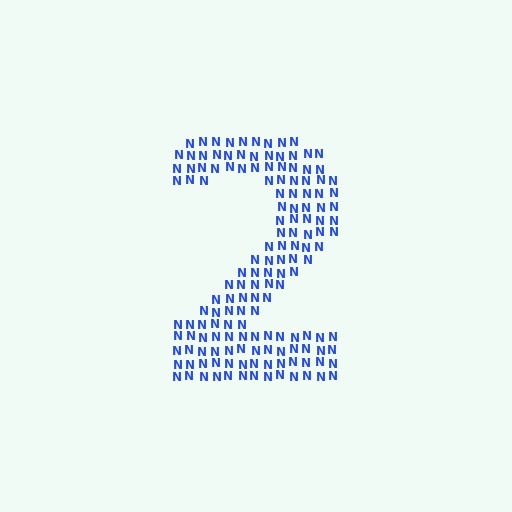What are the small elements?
The small elements are letter N's.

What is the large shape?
The large shape is the digit 2.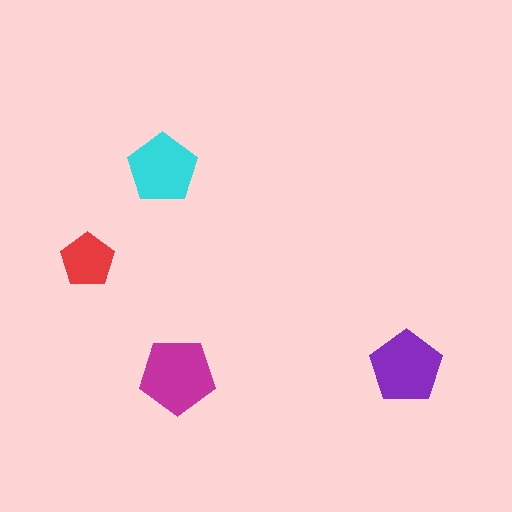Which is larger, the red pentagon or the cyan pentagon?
The cyan one.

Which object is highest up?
The cyan pentagon is topmost.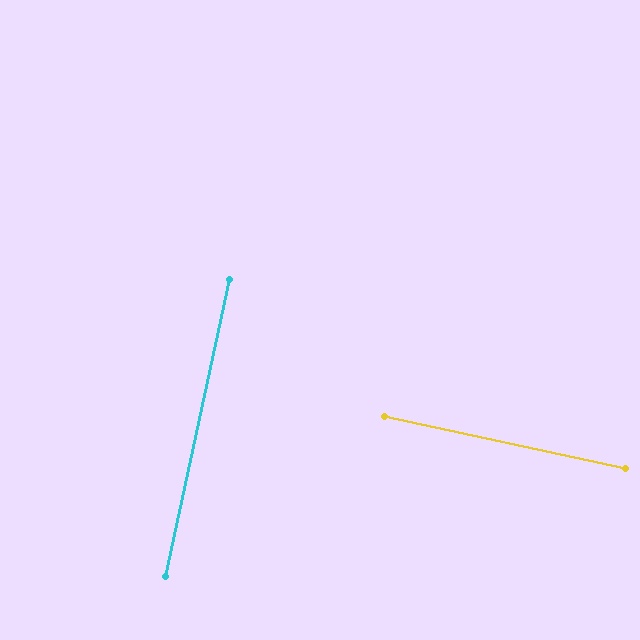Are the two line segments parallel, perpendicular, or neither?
Perpendicular — they meet at approximately 90°.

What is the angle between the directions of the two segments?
Approximately 90 degrees.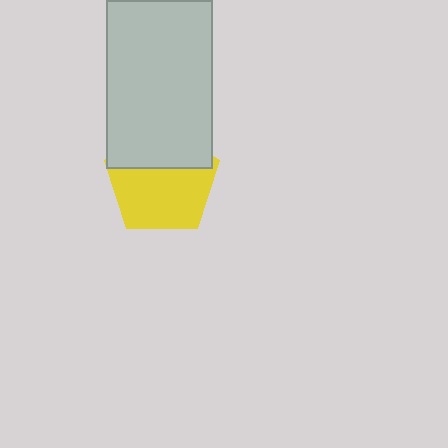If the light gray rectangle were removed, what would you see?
You would see the complete yellow pentagon.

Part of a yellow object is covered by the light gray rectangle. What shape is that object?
It is a pentagon.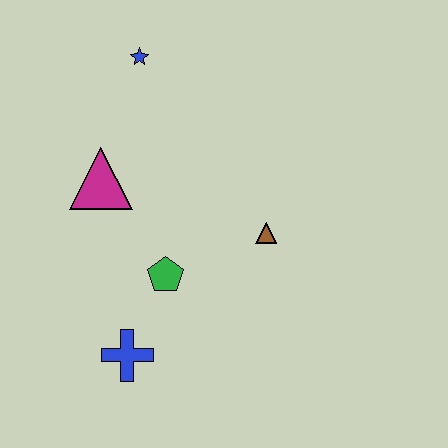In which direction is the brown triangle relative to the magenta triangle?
The brown triangle is to the right of the magenta triangle.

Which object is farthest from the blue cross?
The blue star is farthest from the blue cross.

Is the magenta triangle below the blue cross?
No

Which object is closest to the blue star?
The magenta triangle is closest to the blue star.